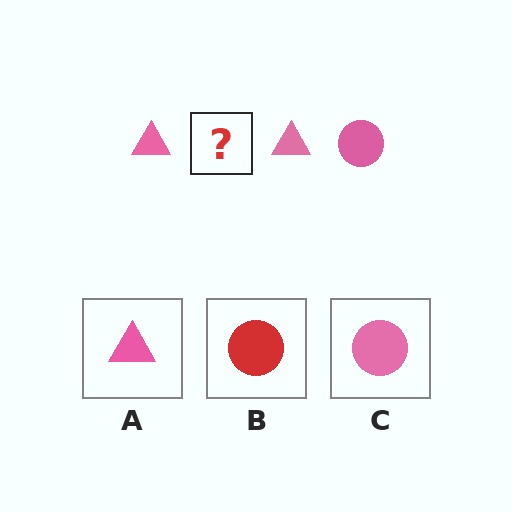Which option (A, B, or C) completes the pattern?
C.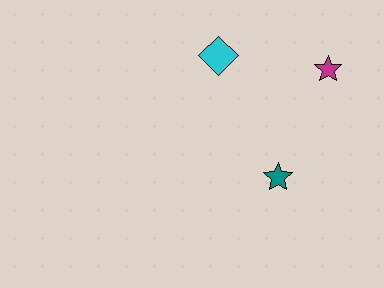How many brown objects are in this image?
There are no brown objects.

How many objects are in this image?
There are 3 objects.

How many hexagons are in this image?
There are no hexagons.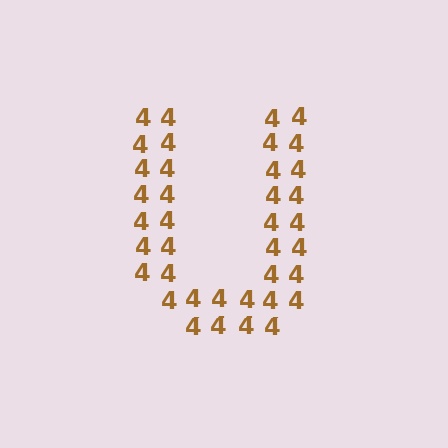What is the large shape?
The large shape is the letter U.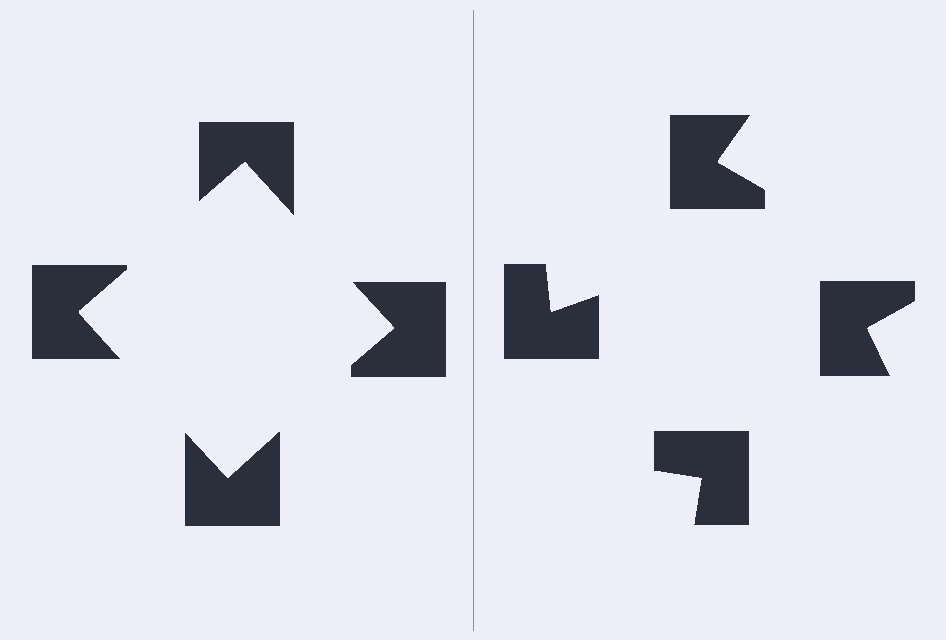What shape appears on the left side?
An illusory square.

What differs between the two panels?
The notched squares are positioned identically on both sides; only the wedge orientations differ. On the left they align to a square; on the right they are misaligned.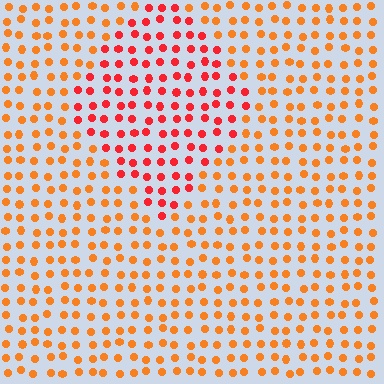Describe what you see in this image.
The image is filled with small orange elements in a uniform arrangement. A diamond-shaped region is visible where the elements are tinted to a slightly different hue, forming a subtle color boundary.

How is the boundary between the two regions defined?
The boundary is defined purely by a slight shift in hue (about 30 degrees). Spacing, size, and orientation are identical on both sides.